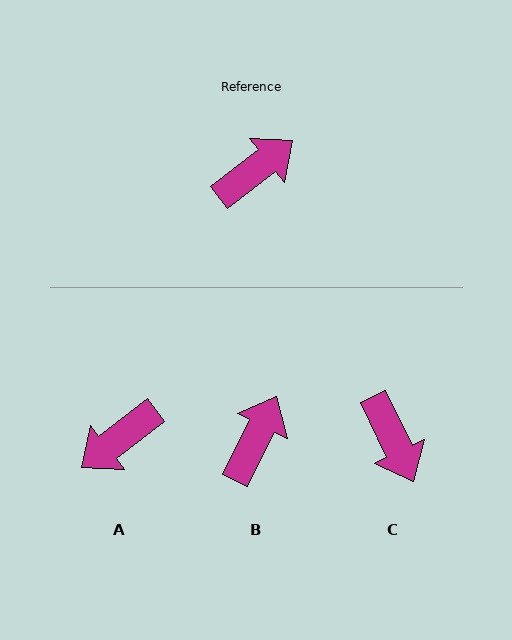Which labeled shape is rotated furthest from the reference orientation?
A, about 180 degrees away.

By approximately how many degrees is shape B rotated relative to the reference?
Approximately 26 degrees counter-clockwise.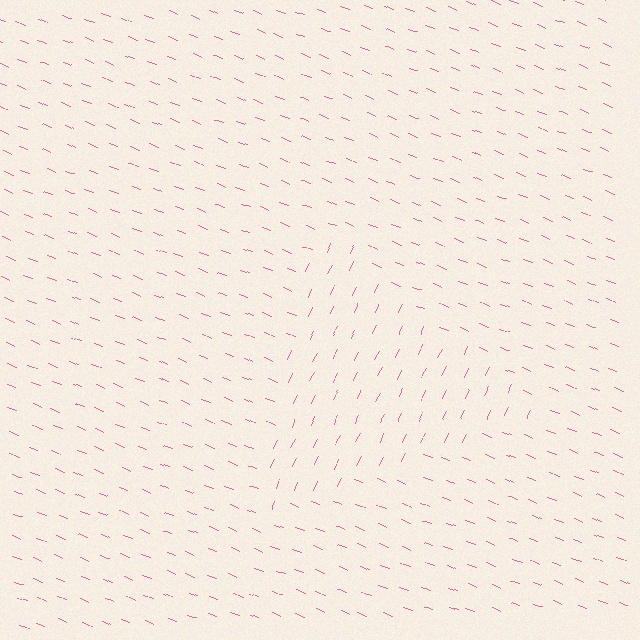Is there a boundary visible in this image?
Yes, there is a texture boundary formed by a change in line orientation.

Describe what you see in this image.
The image is filled with small pink line segments. A triangle region in the image has lines oriented differently from the surrounding lines, creating a visible texture boundary.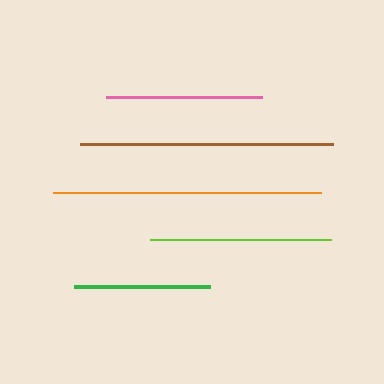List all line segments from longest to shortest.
From longest to shortest: orange, brown, lime, pink, green.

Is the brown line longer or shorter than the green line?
The brown line is longer than the green line.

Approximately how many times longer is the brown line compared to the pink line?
The brown line is approximately 1.6 times the length of the pink line.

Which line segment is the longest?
The orange line is the longest at approximately 268 pixels.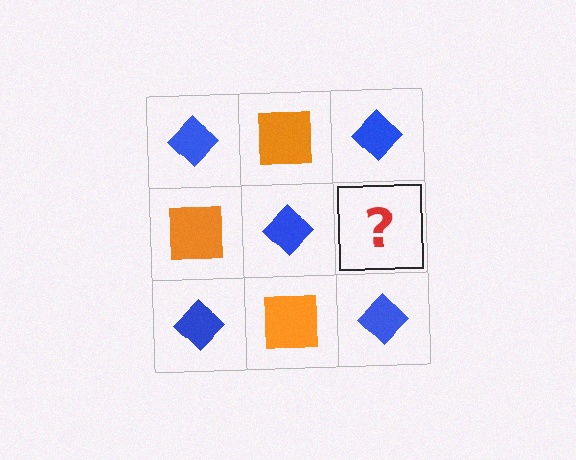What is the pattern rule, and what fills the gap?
The rule is that it alternates blue diamond and orange square in a checkerboard pattern. The gap should be filled with an orange square.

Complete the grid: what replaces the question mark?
The question mark should be replaced with an orange square.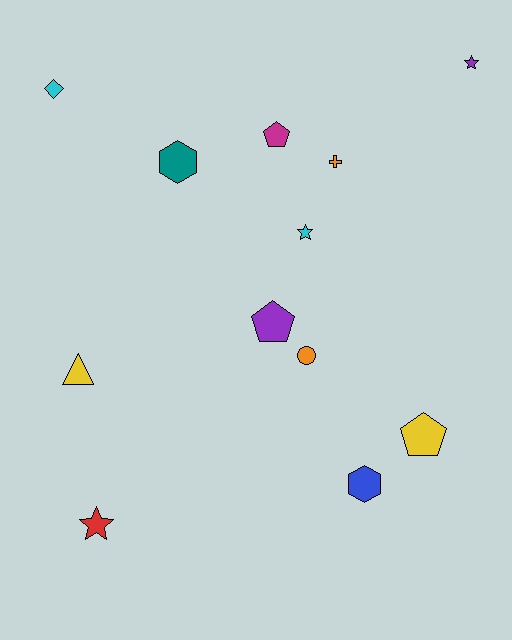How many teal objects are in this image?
There is 1 teal object.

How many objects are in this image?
There are 12 objects.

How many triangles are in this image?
There is 1 triangle.